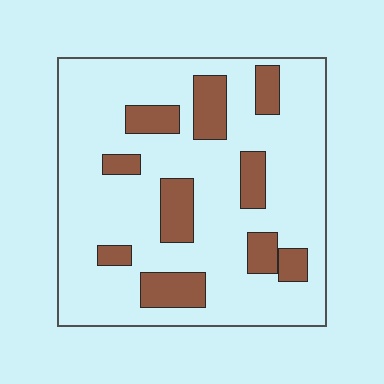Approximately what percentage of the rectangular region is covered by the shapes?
Approximately 20%.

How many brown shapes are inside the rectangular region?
10.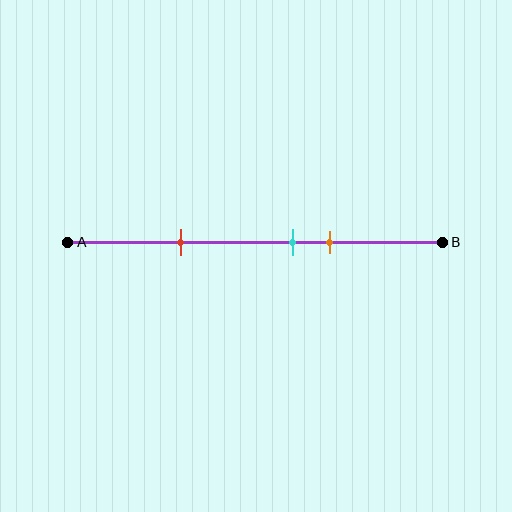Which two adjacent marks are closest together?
The cyan and orange marks are the closest adjacent pair.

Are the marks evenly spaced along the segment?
No, the marks are not evenly spaced.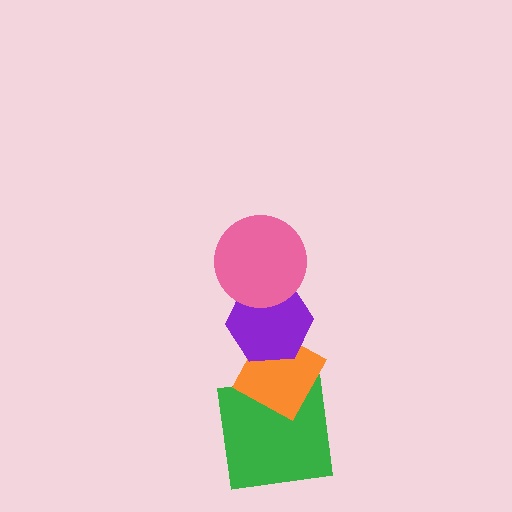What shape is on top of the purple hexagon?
The pink circle is on top of the purple hexagon.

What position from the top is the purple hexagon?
The purple hexagon is 2nd from the top.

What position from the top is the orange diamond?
The orange diamond is 3rd from the top.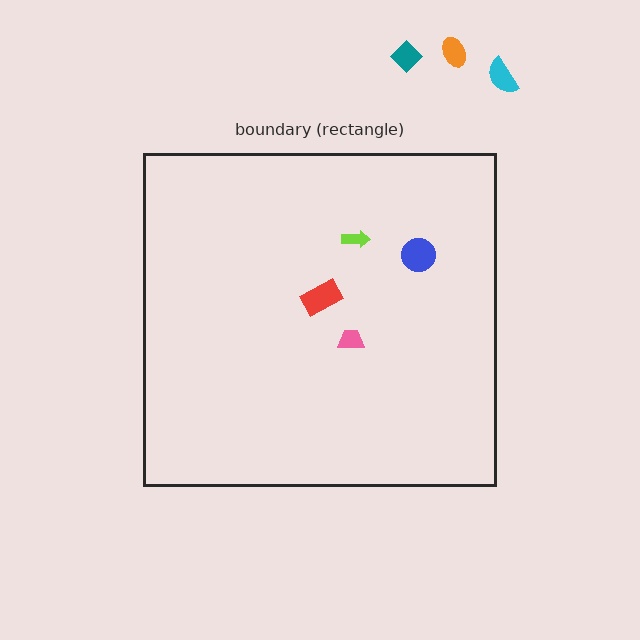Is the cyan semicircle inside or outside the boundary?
Outside.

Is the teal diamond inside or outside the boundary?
Outside.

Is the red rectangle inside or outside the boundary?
Inside.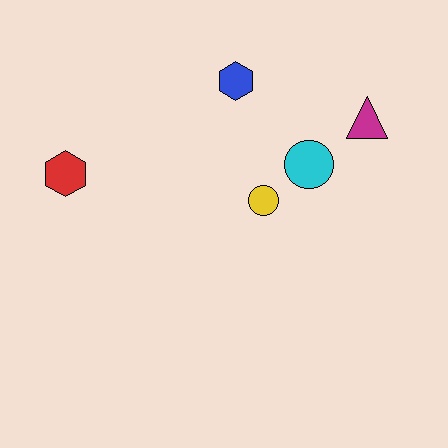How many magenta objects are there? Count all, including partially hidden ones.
There is 1 magenta object.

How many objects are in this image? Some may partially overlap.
There are 5 objects.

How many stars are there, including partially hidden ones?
There are no stars.